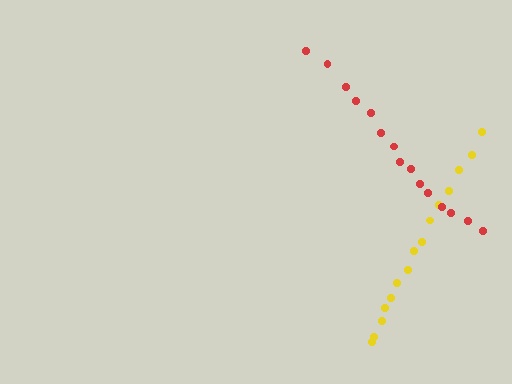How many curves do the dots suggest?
There are 2 distinct paths.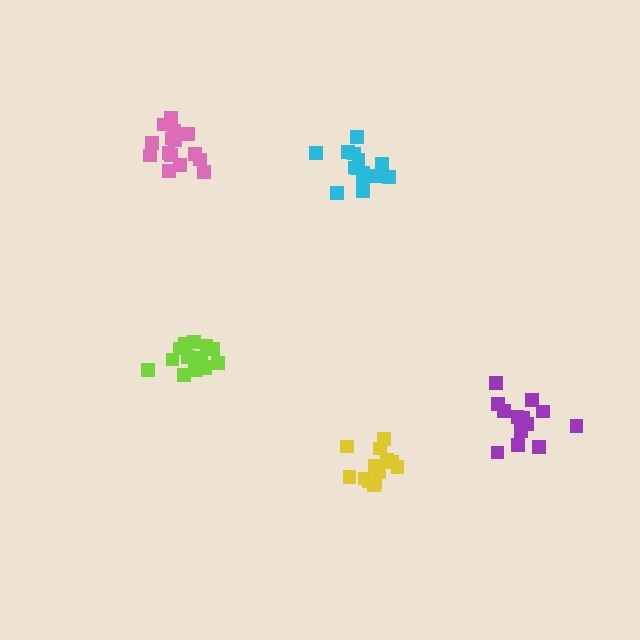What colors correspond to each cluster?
The clusters are colored: cyan, lime, yellow, purple, pink.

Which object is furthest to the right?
The purple cluster is rightmost.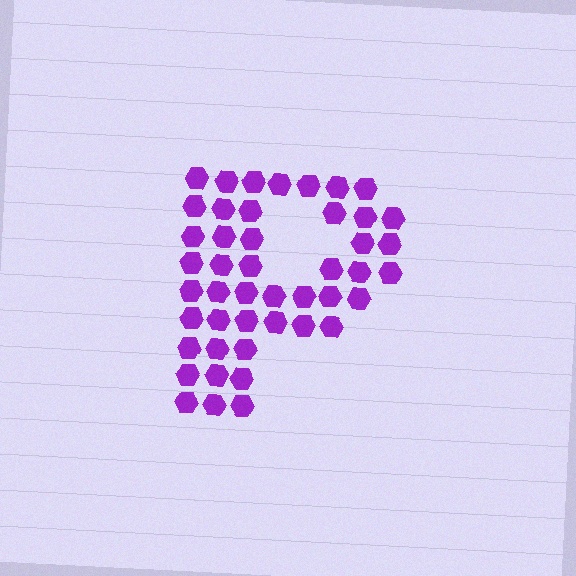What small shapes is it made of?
It is made of small hexagons.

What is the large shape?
The large shape is the letter P.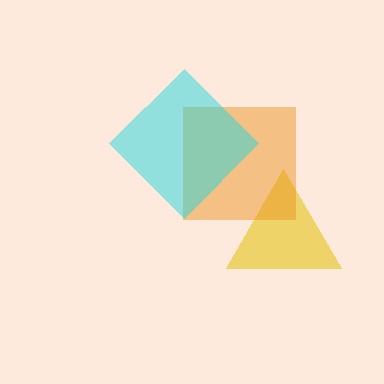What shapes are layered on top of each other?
The layered shapes are: a yellow triangle, an orange square, a cyan diamond.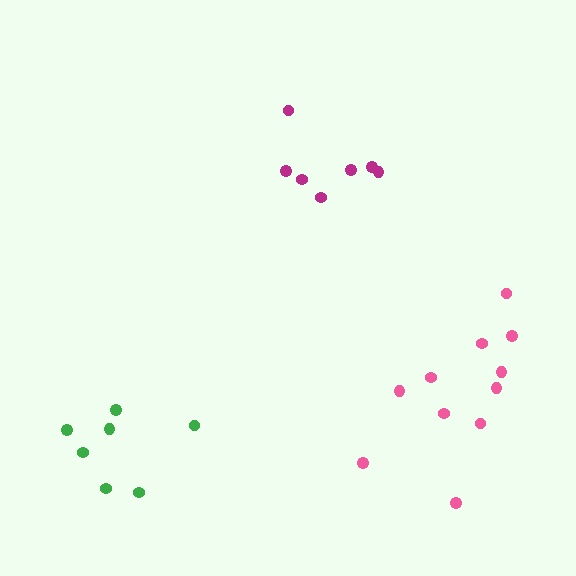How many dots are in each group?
Group 1: 7 dots, Group 2: 7 dots, Group 3: 11 dots (25 total).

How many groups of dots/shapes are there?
There are 3 groups.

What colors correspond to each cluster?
The clusters are colored: magenta, green, pink.